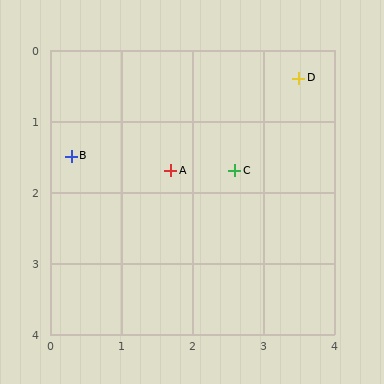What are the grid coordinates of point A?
Point A is at approximately (1.7, 1.7).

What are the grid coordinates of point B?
Point B is at approximately (0.3, 1.5).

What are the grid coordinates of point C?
Point C is at approximately (2.6, 1.7).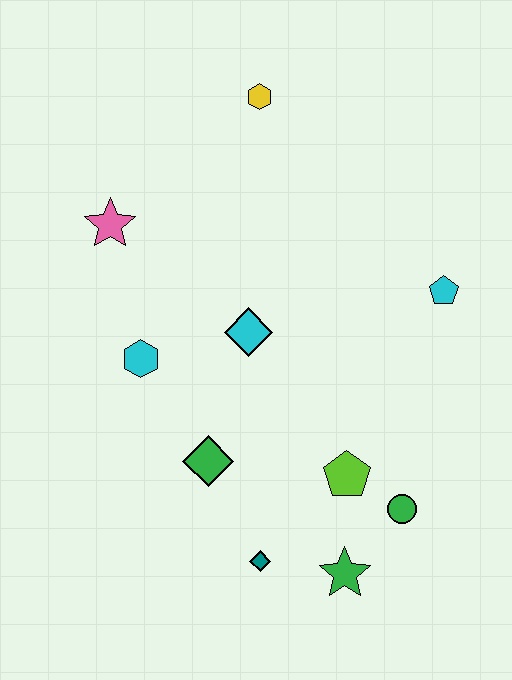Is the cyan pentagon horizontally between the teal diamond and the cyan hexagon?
No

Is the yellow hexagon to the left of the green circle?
Yes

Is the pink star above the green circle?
Yes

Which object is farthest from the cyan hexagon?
The cyan pentagon is farthest from the cyan hexagon.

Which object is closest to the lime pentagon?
The green circle is closest to the lime pentagon.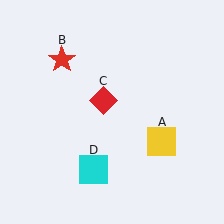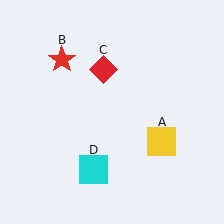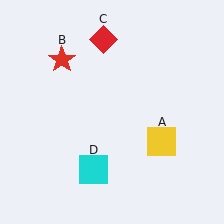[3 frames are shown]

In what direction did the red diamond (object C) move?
The red diamond (object C) moved up.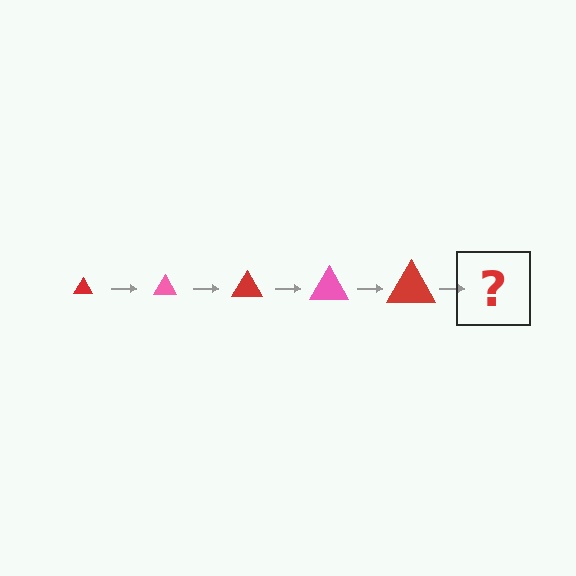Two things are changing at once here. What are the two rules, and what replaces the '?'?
The two rules are that the triangle grows larger each step and the color cycles through red and pink. The '?' should be a pink triangle, larger than the previous one.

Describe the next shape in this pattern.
It should be a pink triangle, larger than the previous one.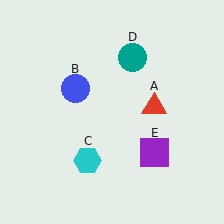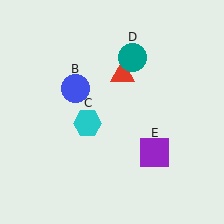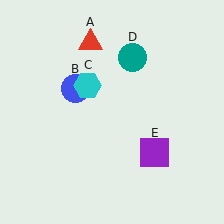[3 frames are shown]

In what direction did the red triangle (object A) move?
The red triangle (object A) moved up and to the left.